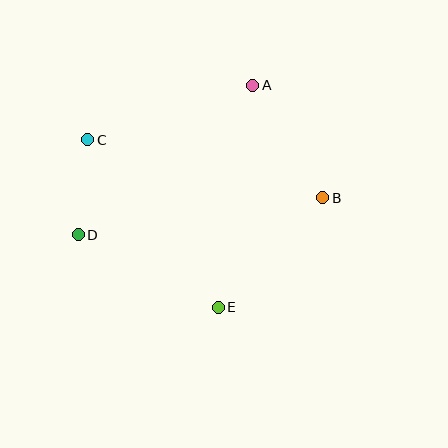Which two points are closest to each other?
Points C and D are closest to each other.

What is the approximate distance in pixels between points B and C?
The distance between B and C is approximately 242 pixels.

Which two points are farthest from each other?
Points B and D are farthest from each other.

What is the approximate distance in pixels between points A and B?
The distance between A and B is approximately 133 pixels.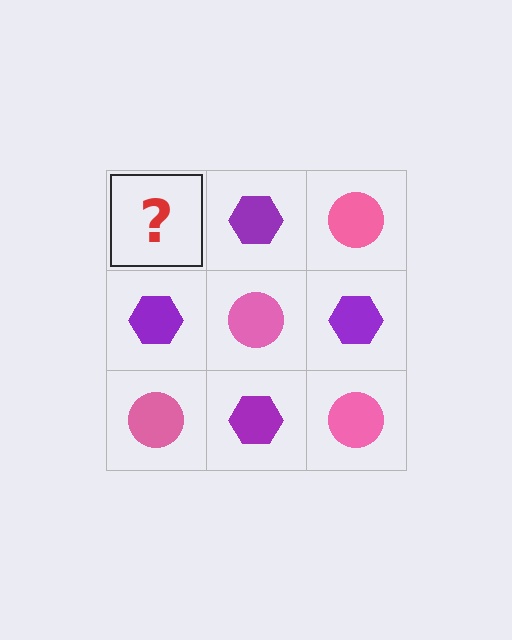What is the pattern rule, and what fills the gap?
The rule is that it alternates pink circle and purple hexagon in a checkerboard pattern. The gap should be filled with a pink circle.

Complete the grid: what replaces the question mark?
The question mark should be replaced with a pink circle.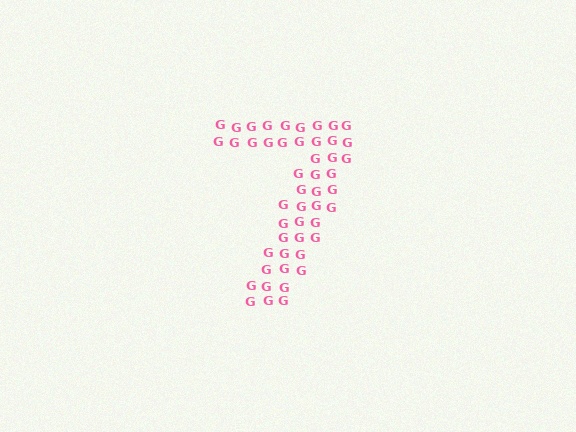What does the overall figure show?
The overall figure shows the digit 7.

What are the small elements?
The small elements are letter G's.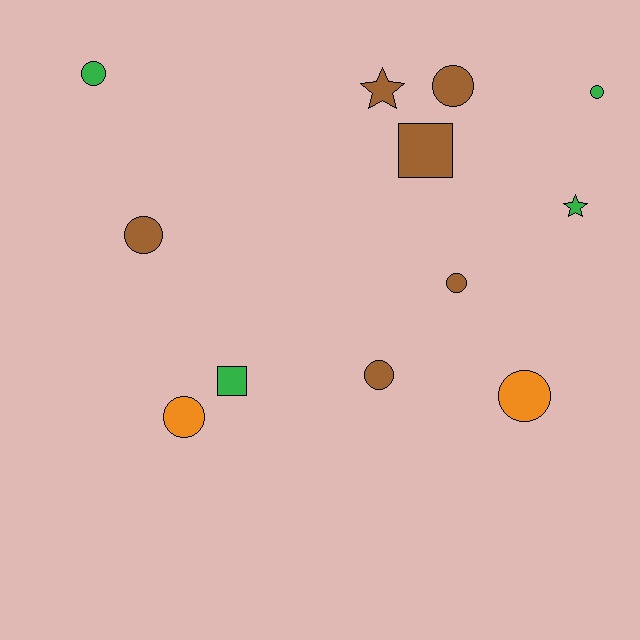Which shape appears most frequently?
Circle, with 8 objects.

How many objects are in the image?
There are 12 objects.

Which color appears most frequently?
Brown, with 6 objects.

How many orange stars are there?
There are no orange stars.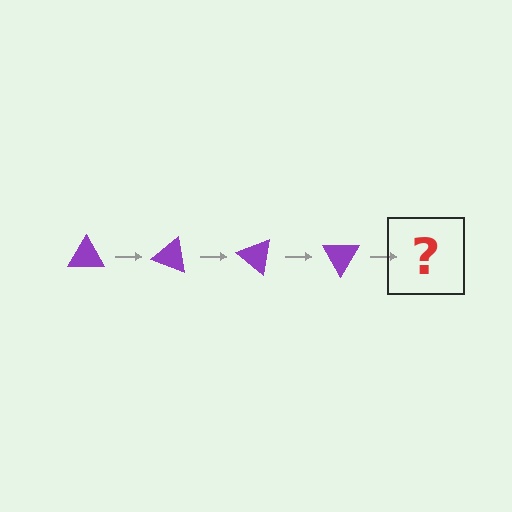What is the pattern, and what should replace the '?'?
The pattern is that the triangle rotates 20 degrees each step. The '?' should be a purple triangle rotated 80 degrees.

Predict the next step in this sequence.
The next step is a purple triangle rotated 80 degrees.